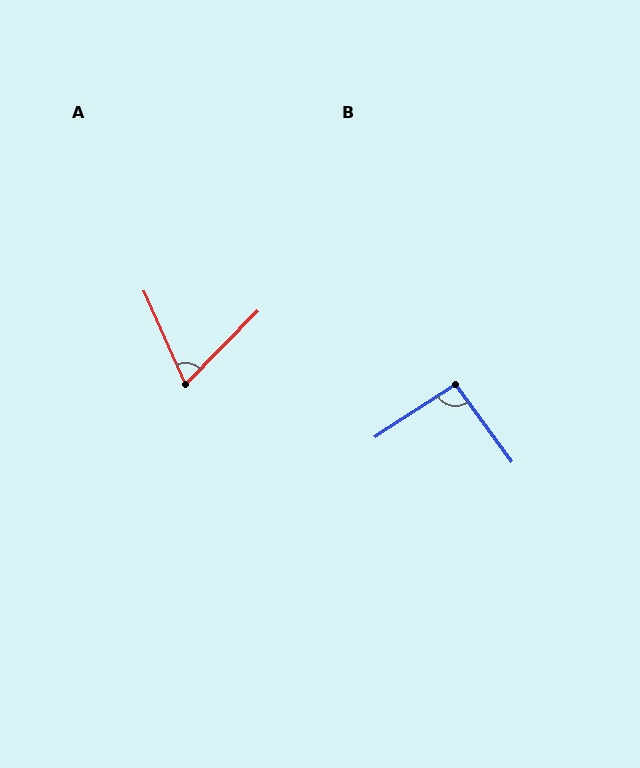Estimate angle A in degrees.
Approximately 69 degrees.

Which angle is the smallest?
A, at approximately 69 degrees.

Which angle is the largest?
B, at approximately 93 degrees.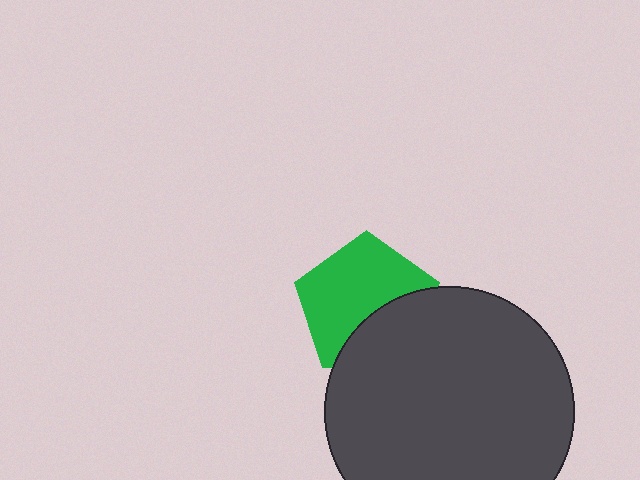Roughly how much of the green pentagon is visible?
About half of it is visible (roughly 64%).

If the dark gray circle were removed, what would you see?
You would see the complete green pentagon.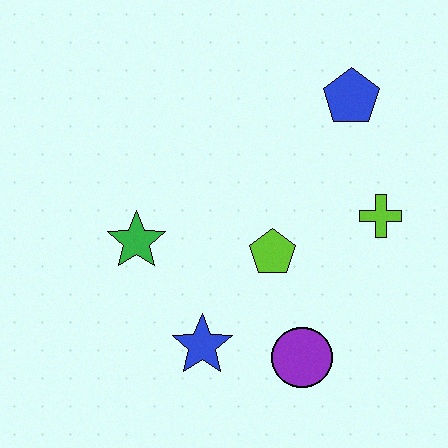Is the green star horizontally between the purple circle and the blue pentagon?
No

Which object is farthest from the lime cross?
The green star is farthest from the lime cross.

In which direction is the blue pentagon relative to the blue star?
The blue pentagon is above the blue star.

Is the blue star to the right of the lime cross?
No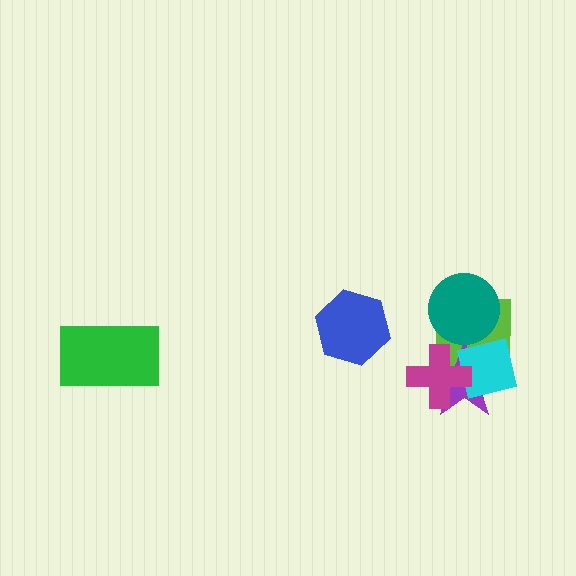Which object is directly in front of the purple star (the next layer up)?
The cyan square is directly in front of the purple star.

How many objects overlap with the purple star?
3 objects overlap with the purple star.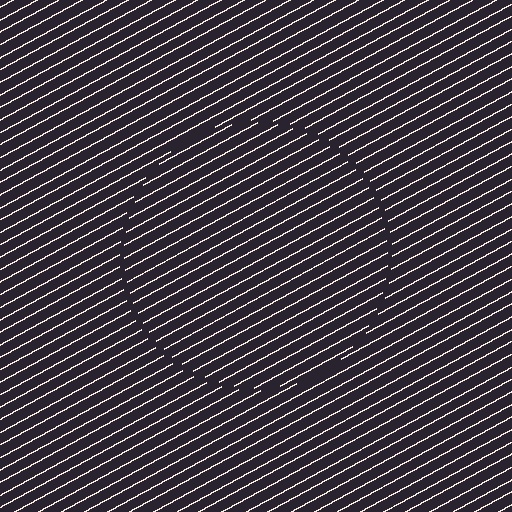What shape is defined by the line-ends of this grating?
An illusory circle. The interior of the shape contains the same grating, shifted by half a period — the contour is defined by the phase discontinuity where line-ends from the inner and outer gratings abut.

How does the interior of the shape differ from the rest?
The interior of the shape contains the same grating, shifted by half a period — the contour is defined by the phase discontinuity where line-ends from the inner and outer gratings abut.